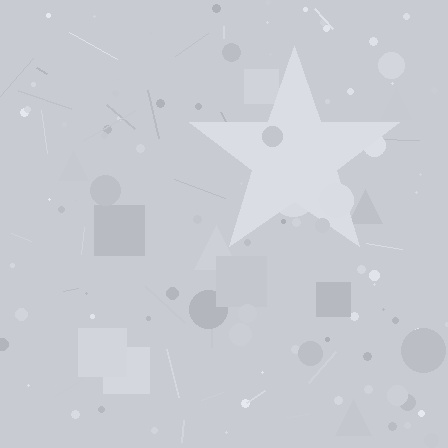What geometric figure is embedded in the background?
A star is embedded in the background.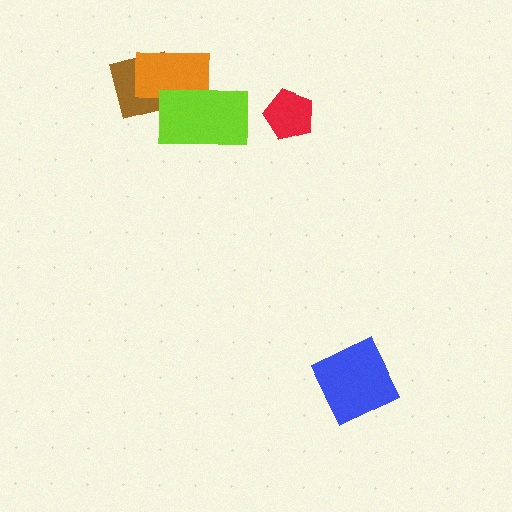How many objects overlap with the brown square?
1 object overlaps with the brown square.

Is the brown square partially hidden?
Yes, it is partially covered by another shape.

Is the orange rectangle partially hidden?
Yes, it is partially covered by another shape.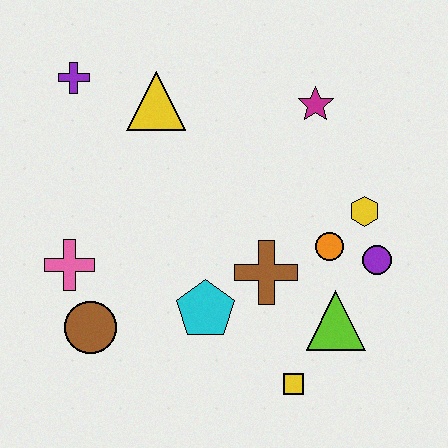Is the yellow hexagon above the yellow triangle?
No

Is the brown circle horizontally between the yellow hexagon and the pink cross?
Yes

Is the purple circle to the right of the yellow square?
Yes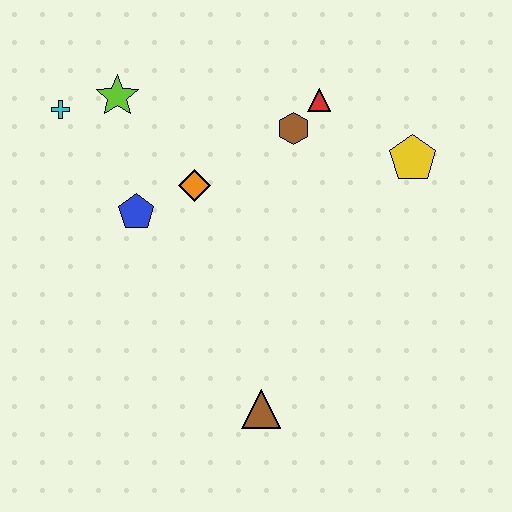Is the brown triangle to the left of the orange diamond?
No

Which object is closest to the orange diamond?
The blue pentagon is closest to the orange diamond.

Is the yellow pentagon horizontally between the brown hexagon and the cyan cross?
No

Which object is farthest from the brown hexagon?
The brown triangle is farthest from the brown hexagon.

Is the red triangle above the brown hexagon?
Yes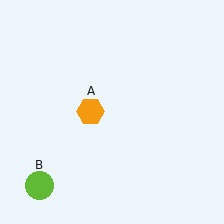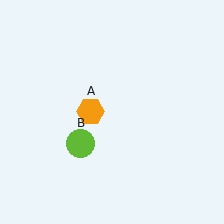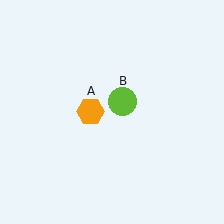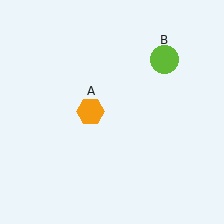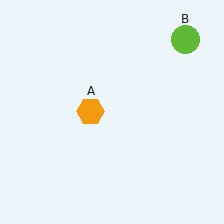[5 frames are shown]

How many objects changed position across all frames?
1 object changed position: lime circle (object B).